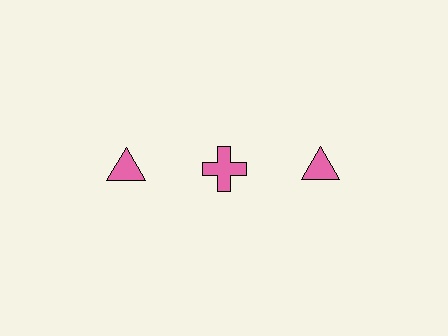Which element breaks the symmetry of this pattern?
The pink cross in the top row, second from left column breaks the symmetry. All other shapes are pink triangles.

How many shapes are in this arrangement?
There are 3 shapes arranged in a grid pattern.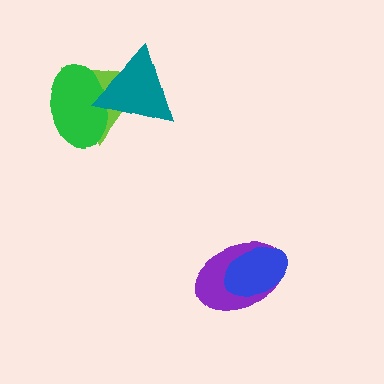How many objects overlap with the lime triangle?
2 objects overlap with the lime triangle.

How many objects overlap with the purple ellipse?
1 object overlaps with the purple ellipse.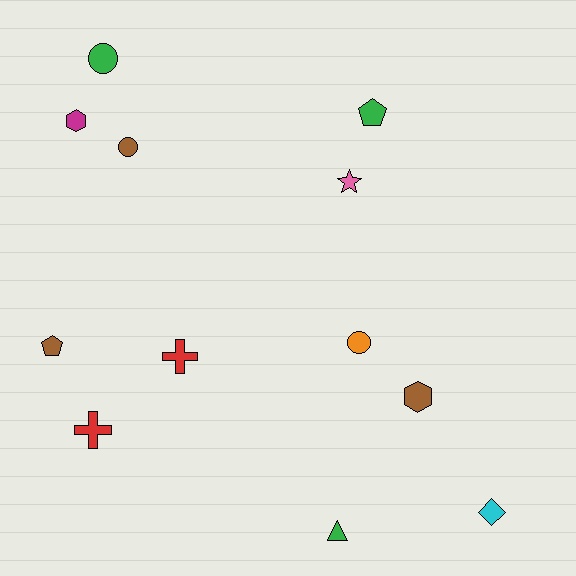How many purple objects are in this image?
There are no purple objects.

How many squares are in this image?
There are no squares.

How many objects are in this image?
There are 12 objects.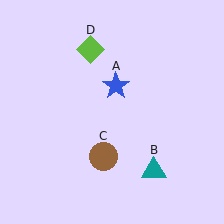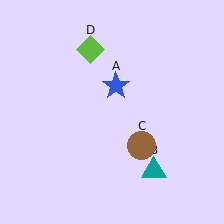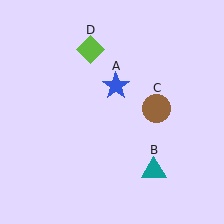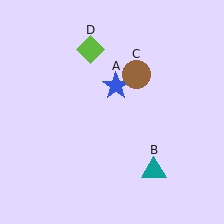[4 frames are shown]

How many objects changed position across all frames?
1 object changed position: brown circle (object C).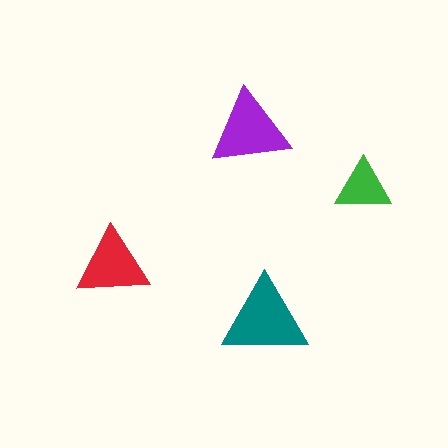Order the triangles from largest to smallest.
the teal one, the purple one, the red one, the green one.